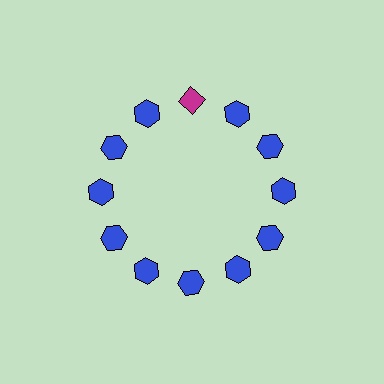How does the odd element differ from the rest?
It differs in both color (magenta instead of blue) and shape (diamond instead of hexagon).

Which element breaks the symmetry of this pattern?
The magenta diamond at roughly the 12 o'clock position breaks the symmetry. All other shapes are blue hexagons.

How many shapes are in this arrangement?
There are 12 shapes arranged in a ring pattern.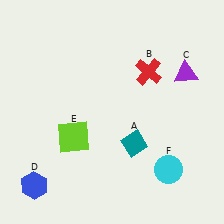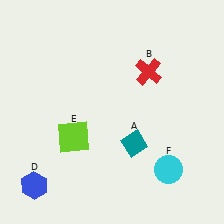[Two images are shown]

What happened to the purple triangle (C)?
The purple triangle (C) was removed in Image 2. It was in the top-right area of Image 1.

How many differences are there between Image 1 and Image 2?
There is 1 difference between the two images.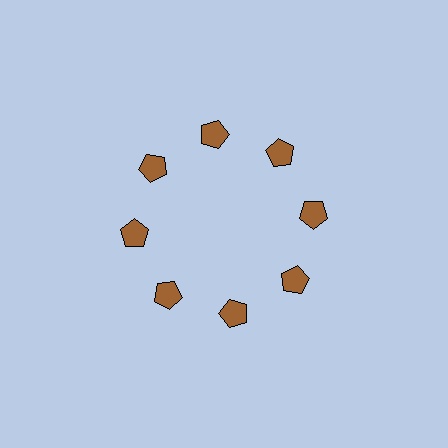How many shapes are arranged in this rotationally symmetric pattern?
There are 8 shapes, arranged in 8 groups of 1.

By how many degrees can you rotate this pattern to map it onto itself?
The pattern maps onto itself every 45 degrees of rotation.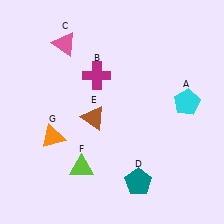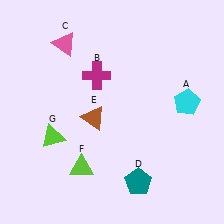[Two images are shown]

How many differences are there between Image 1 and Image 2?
There is 1 difference between the two images.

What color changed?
The triangle (G) changed from orange in Image 1 to lime in Image 2.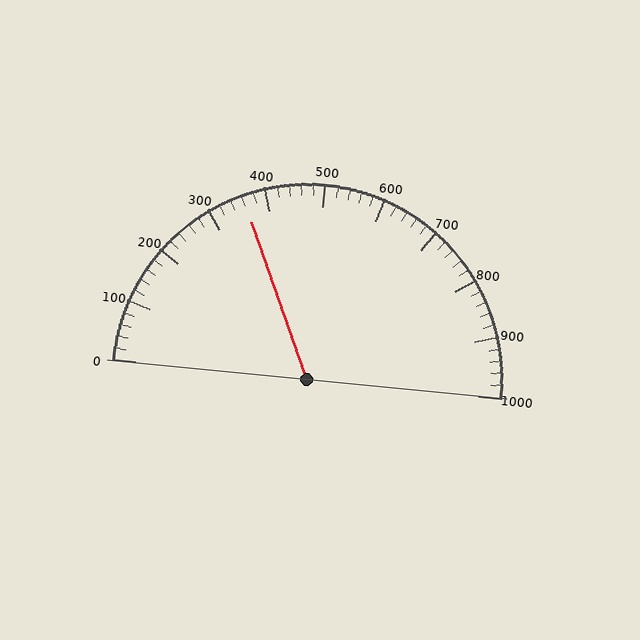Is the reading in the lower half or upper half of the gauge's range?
The reading is in the lower half of the range (0 to 1000).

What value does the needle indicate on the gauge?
The needle indicates approximately 360.